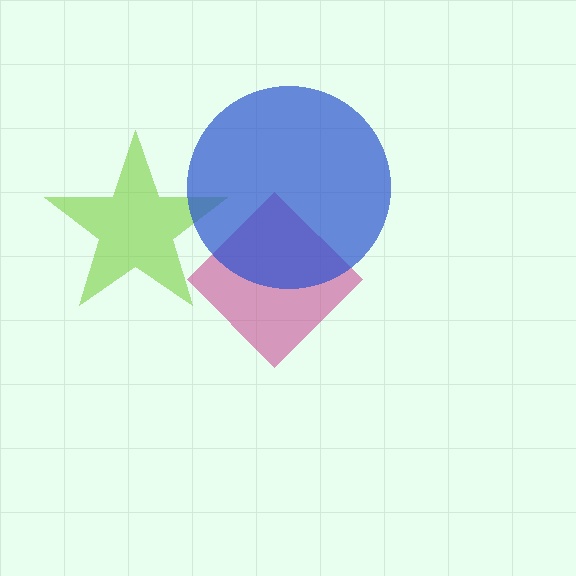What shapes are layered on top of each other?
The layered shapes are: a magenta diamond, a lime star, a blue circle.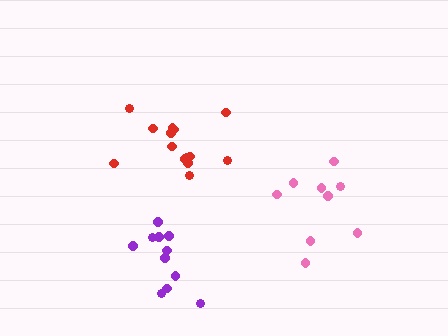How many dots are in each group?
Group 1: 9 dots, Group 2: 14 dots, Group 3: 11 dots (34 total).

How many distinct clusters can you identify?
There are 3 distinct clusters.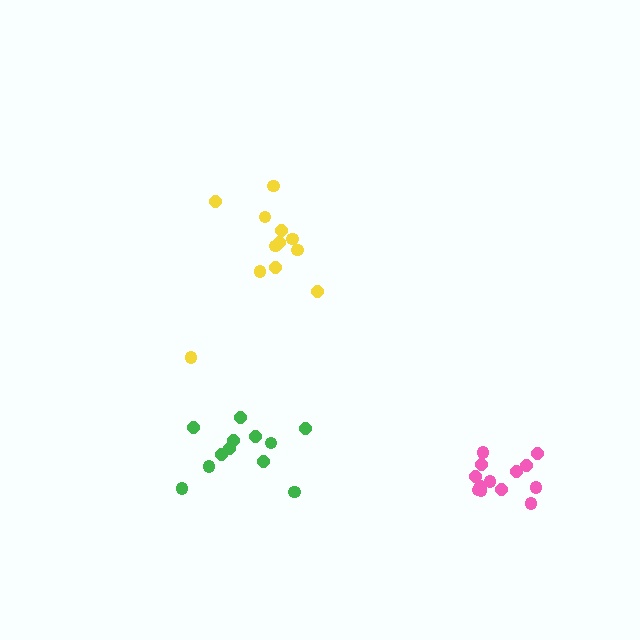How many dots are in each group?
Group 1: 12 dots, Group 2: 12 dots, Group 3: 13 dots (37 total).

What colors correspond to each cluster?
The clusters are colored: yellow, green, pink.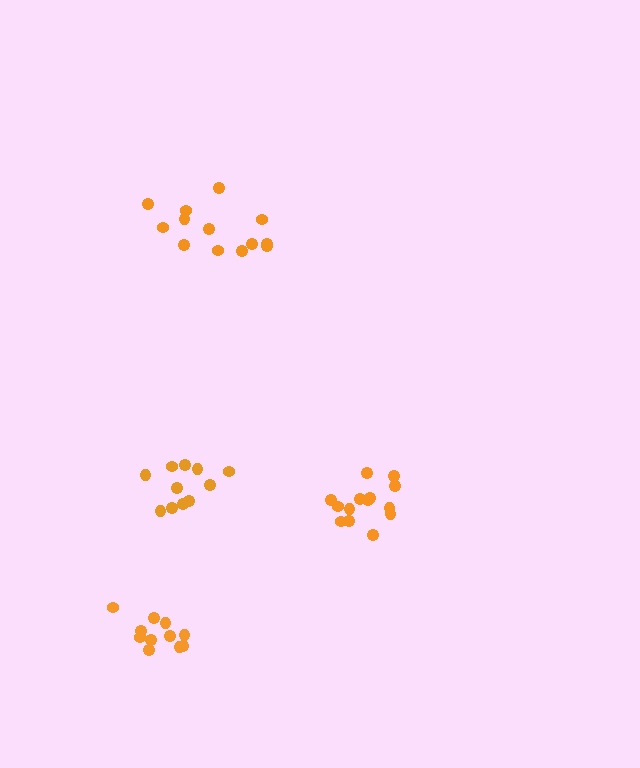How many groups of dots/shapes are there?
There are 4 groups.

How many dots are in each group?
Group 1: 14 dots, Group 2: 13 dots, Group 3: 11 dots, Group 4: 11 dots (49 total).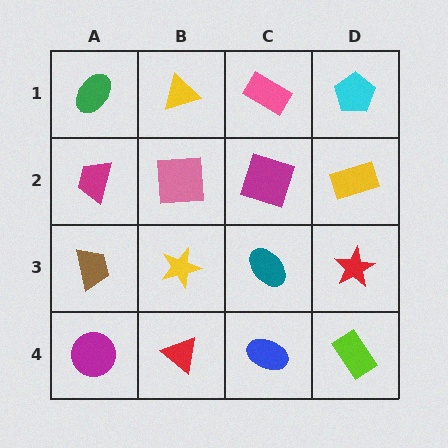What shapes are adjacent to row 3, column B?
A pink square (row 2, column B), a red triangle (row 4, column B), a brown trapezoid (row 3, column A), a teal ellipse (row 3, column C).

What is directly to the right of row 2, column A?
A pink square.